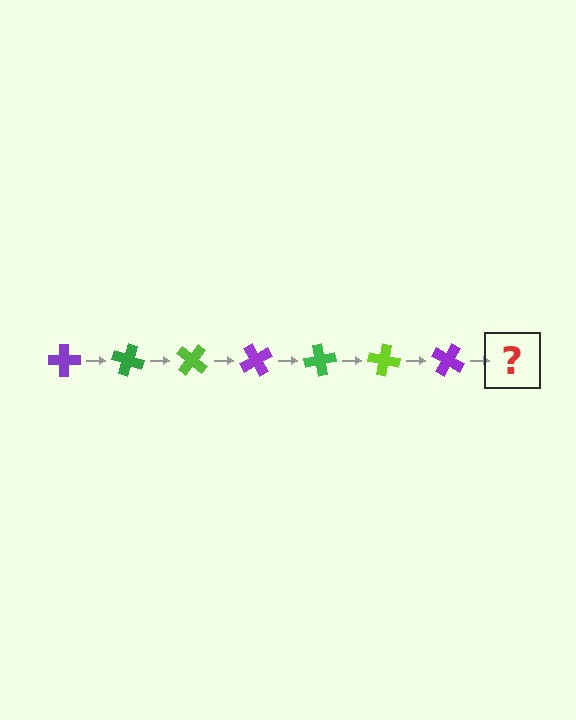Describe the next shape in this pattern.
It should be a green cross, rotated 140 degrees from the start.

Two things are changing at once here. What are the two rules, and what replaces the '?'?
The two rules are that it rotates 20 degrees each step and the color cycles through purple, green, and lime. The '?' should be a green cross, rotated 140 degrees from the start.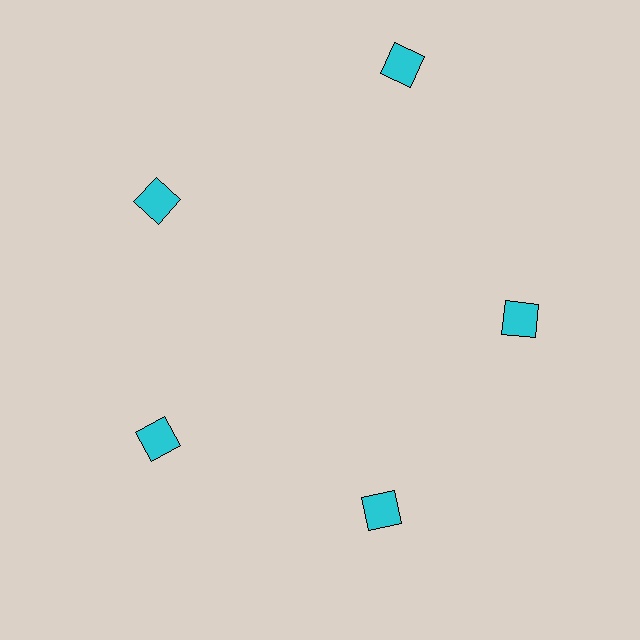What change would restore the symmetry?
The symmetry would be restored by moving it inward, back onto the ring so that all 5 squares sit at equal angles and equal distance from the center.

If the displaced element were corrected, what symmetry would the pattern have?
It would have 5-fold rotational symmetry — the pattern would map onto itself every 72 degrees.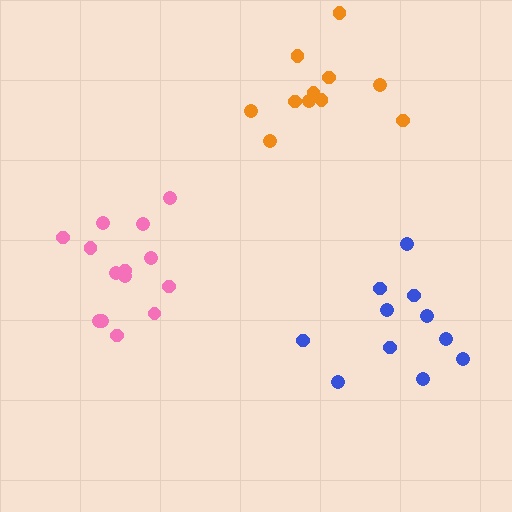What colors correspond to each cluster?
The clusters are colored: orange, pink, blue.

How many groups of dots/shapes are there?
There are 3 groups.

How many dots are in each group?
Group 1: 11 dots, Group 2: 14 dots, Group 3: 11 dots (36 total).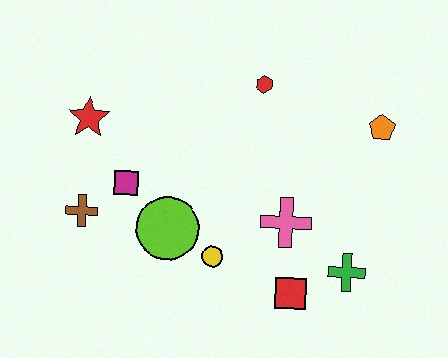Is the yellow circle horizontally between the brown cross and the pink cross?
Yes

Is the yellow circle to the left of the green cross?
Yes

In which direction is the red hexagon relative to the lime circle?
The red hexagon is above the lime circle.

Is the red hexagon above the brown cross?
Yes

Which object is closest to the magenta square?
The brown cross is closest to the magenta square.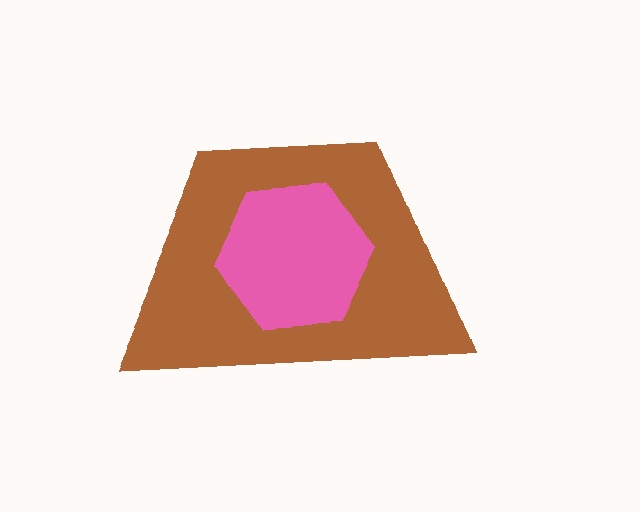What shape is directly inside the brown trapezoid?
The pink hexagon.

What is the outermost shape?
The brown trapezoid.